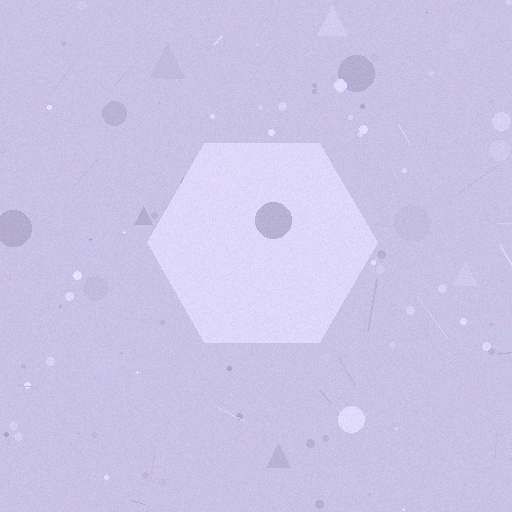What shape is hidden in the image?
A hexagon is hidden in the image.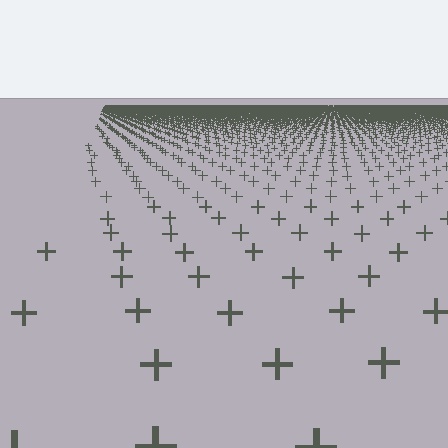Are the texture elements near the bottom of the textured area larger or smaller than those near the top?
Larger. Near the bottom, elements are closer to the viewer and appear at a bigger on-screen size.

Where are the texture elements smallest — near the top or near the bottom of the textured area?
Near the top.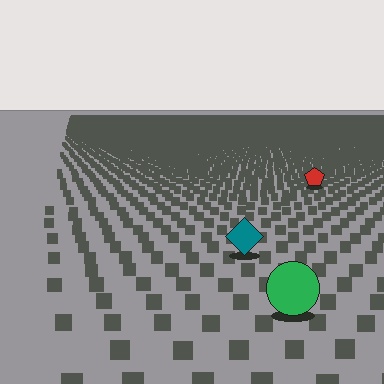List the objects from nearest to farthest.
From nearest to farthest: the green circle, the teal diamond, the red pentagon.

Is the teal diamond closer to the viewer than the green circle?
No. The green circle is closer — you can tell from the texture gradient: the ground texture is coarser near it.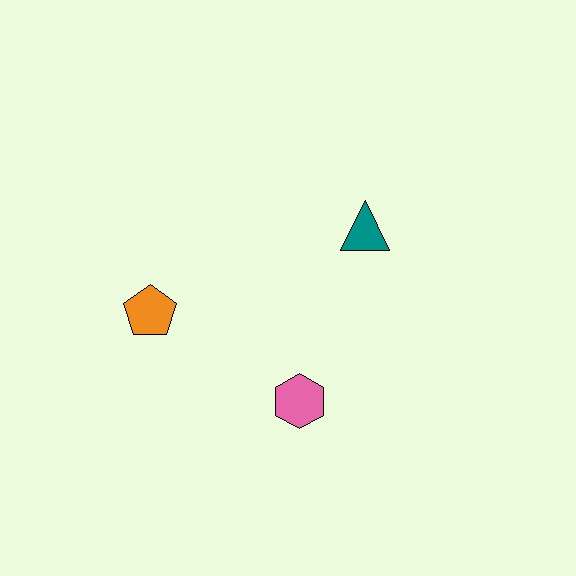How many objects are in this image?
There are 3 objects.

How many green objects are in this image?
There are no green objects.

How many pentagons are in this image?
There is 1 pentagon.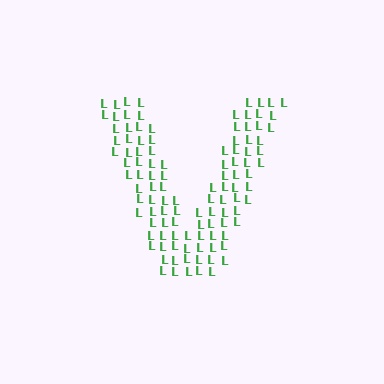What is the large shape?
The large shape is the letter V.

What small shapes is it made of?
It is made of small letter L's.